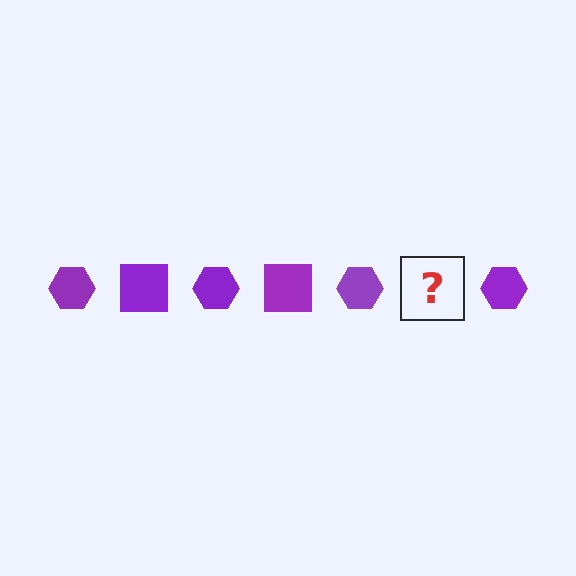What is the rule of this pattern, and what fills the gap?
The rule is that the pattern cycles through hexagon, square shapes in purple. The gap should be filled with a purple square.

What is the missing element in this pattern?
The missing element is a purple square.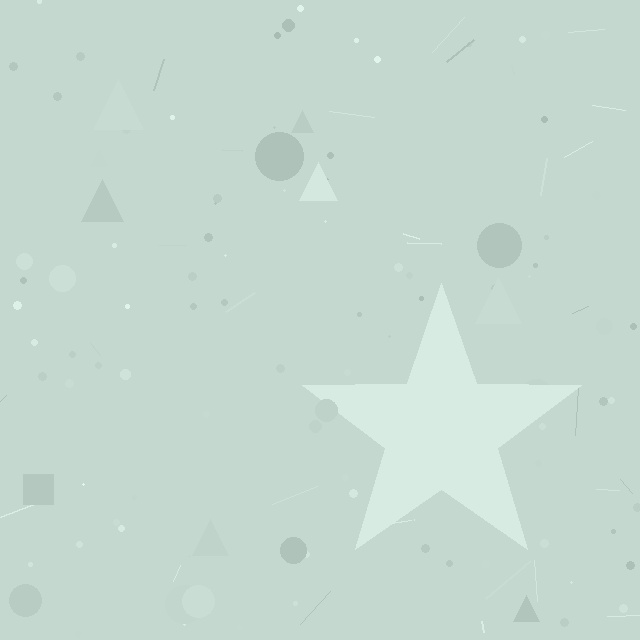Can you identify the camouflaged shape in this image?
The camouflaged shape is a star.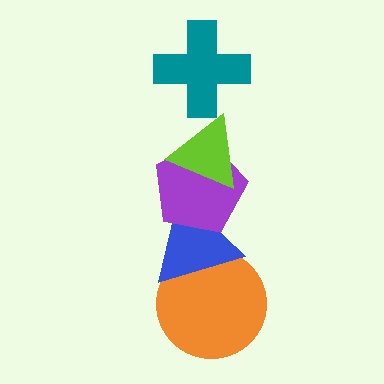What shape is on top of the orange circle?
The blue triangle is on top of the orange circle.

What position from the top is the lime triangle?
The lime triangle is 2nd from the top.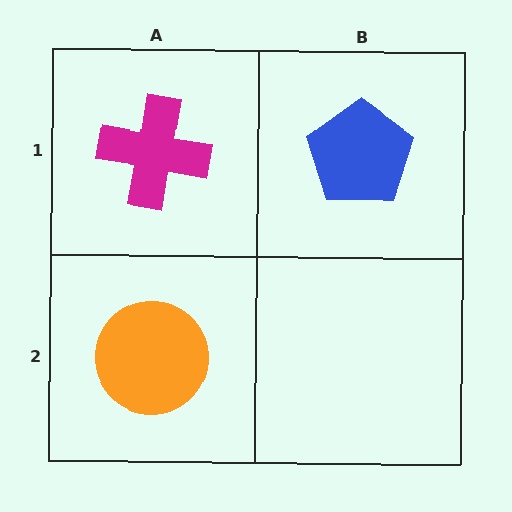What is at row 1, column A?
A magenta cross.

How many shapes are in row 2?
1 shape.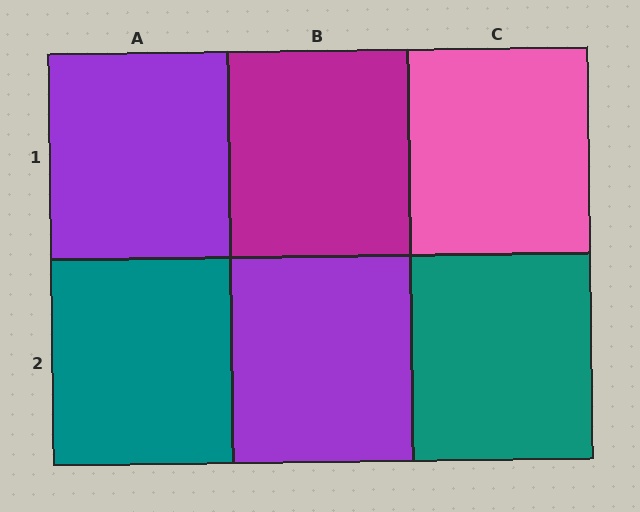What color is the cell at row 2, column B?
Purple.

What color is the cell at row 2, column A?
Teal.